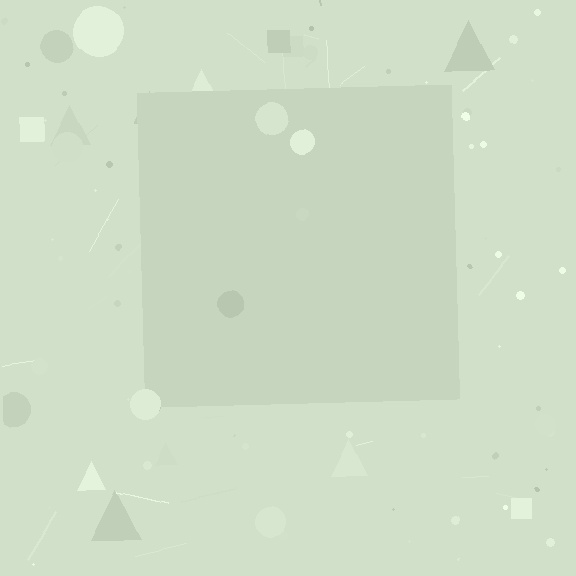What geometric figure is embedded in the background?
A square is embedded in the background.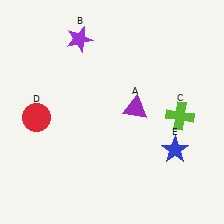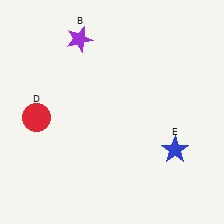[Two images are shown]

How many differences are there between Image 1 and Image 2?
There are 2 differences between the two images.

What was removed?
The lime cross (C), the purple triangle (A) were removed in Image 2.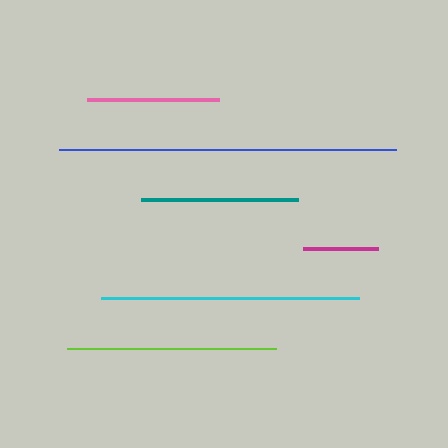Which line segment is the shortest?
The magenta line is the shortest at approximately 75 pixels.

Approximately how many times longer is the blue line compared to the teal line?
The blue line is approximately 2.1 times the length of the teal line.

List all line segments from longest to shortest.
From longest to shortest: blue, cyan, lime, teal, pink, magenta.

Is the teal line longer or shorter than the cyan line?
The cyan line is longer than the teal line.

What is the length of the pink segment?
The pink segment is approximately 131 pixels long.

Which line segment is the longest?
The blue line is the longest at approximately 337 pixels.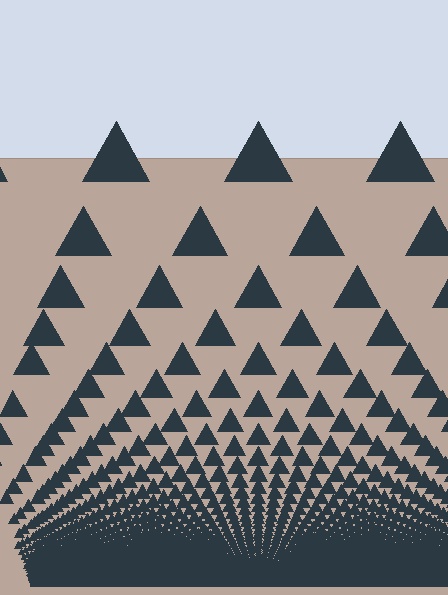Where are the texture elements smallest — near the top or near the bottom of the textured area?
Near the bottom.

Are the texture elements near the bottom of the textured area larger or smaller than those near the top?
Smaller. The gradient is inverted — elements near the bottom are smaller and denser.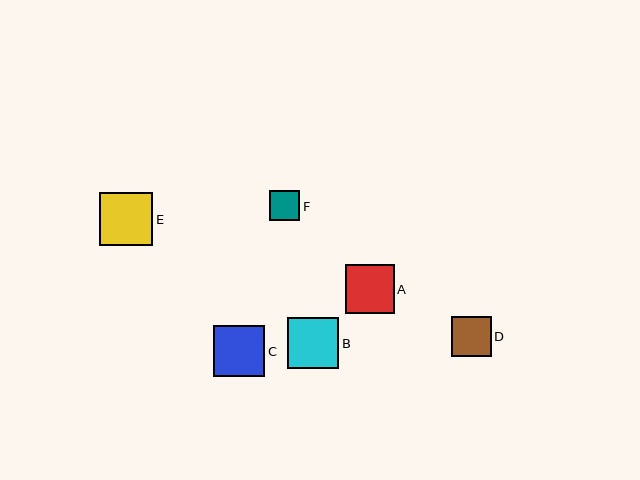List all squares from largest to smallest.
From largest to smallest: E, B, C, A, D, F.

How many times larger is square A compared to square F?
Square A is approximately 1.6 times the size of square F.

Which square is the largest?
Square E is the largest with a size of approximately 53 pixels.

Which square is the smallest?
Square F is the smallest with a size of approximately 30 pixels.